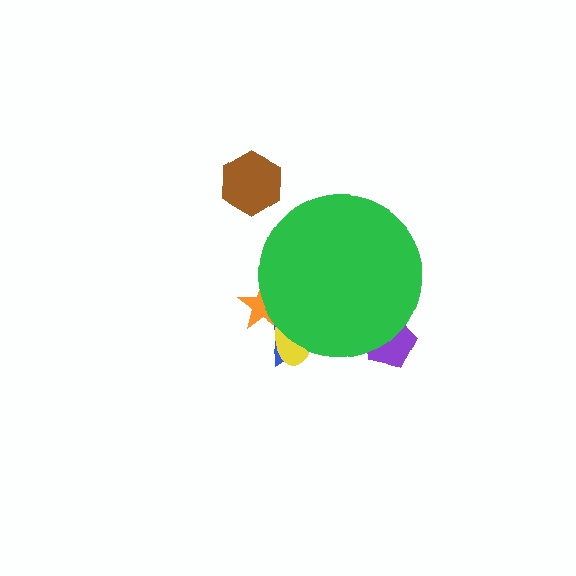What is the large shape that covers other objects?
A green circle.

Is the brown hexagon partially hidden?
No, the brown hexagon is fully visible.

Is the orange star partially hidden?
Yes, the orange star is partially hidden behind the green circle.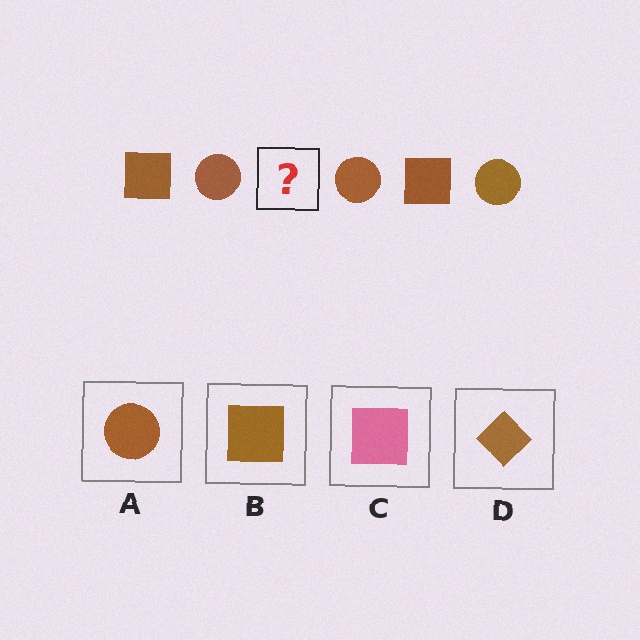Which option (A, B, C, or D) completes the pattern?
B.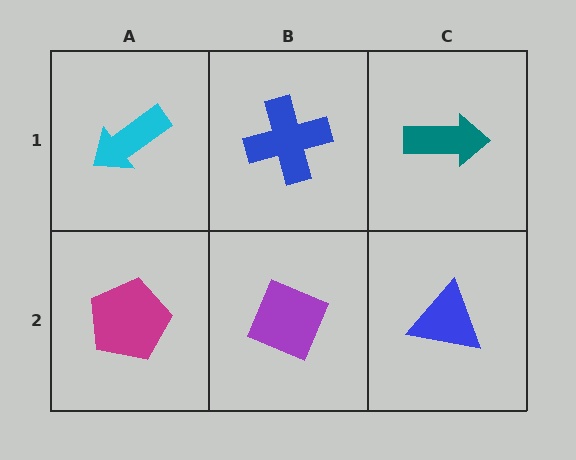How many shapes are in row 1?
3 shapes.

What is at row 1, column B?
A blue cross.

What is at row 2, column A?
A magenta pentagon.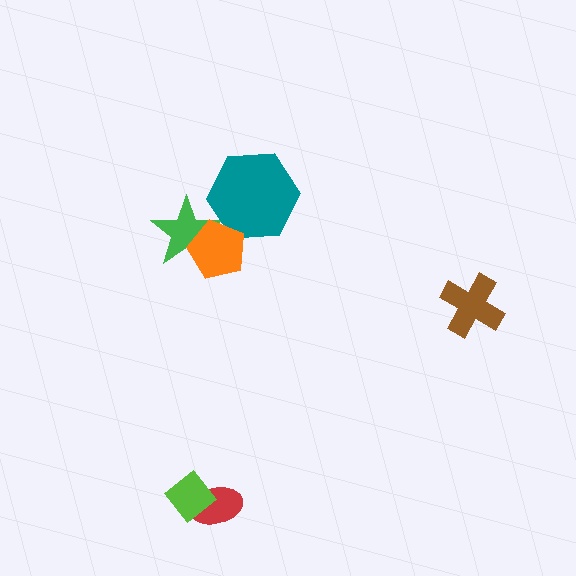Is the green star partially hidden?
Yes, it is partially covered by another shape.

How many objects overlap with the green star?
2 objects overlap with the green star.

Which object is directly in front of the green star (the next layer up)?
The teal hexagon is directly in front of the green star.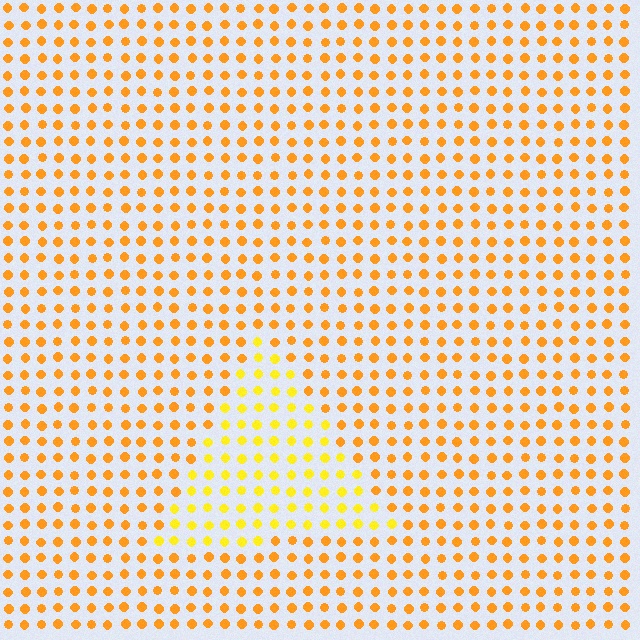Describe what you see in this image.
The image is filled with small orange elements in a uniform arrangement. A triangle-shaped region is visible where the elements are tinted to a slightly different hue, forming a subtle color boundary.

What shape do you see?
I see a triangle.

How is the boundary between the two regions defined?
The boundary is defined purely by a slight shift in hue (about 23 degrees). Spacing, size, and orientation are identical on both sides.